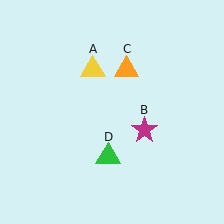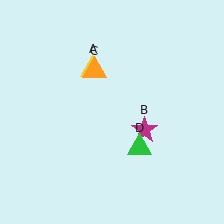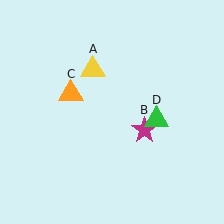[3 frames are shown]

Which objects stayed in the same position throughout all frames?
Yellow triangle (object A) and magenta star (object B) remained stationary.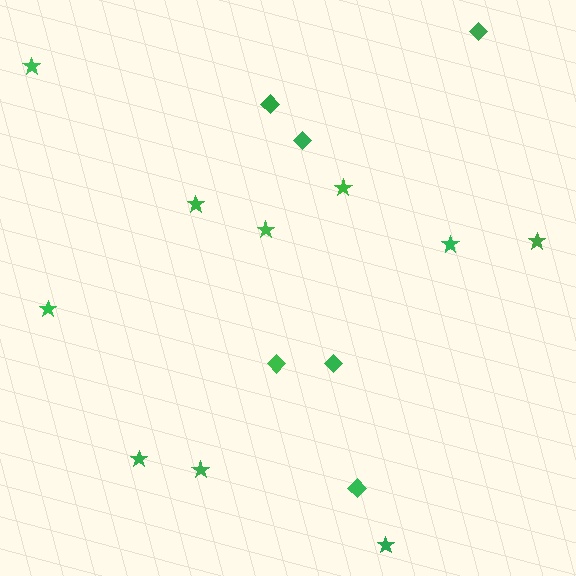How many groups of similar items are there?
There are 2 groups: one group of stars (10) and one group of diamonds (6).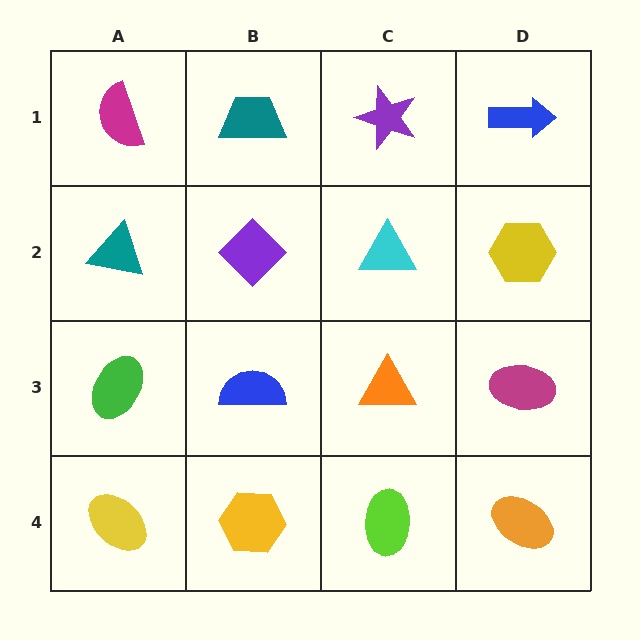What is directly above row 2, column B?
A teal trapezoid.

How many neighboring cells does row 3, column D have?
3.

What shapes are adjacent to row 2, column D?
A blue arrow (row 1, column D), a magenta ellipse (row 3, column D), a cyan triangle (row 2, column C).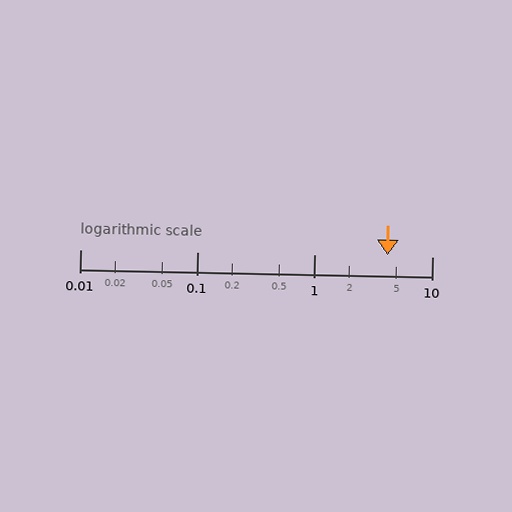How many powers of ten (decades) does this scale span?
The scale spans 3 decades, from 0.01 to 10.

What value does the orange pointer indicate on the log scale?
The pointer indicates approximately 4.2.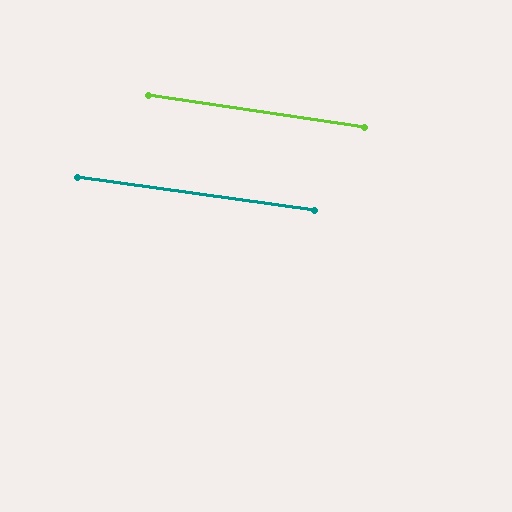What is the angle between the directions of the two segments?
Approximately 0 degrees.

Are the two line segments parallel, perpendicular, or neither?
Parallel — their directions differ by only 0.5°.